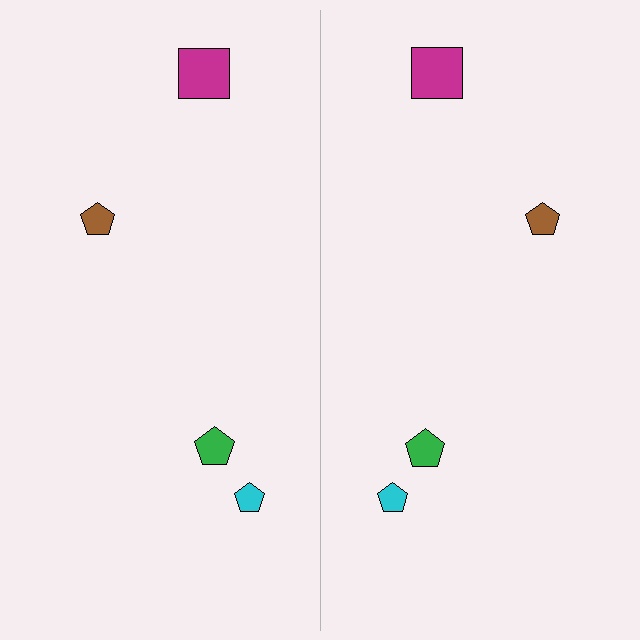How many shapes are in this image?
There are 8 shapes in this image.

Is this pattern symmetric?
Yes, this pattern has bilateral (reflection) symmetry.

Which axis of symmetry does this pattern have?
The pattern has a vertical axis of symmetry running through the center of the image.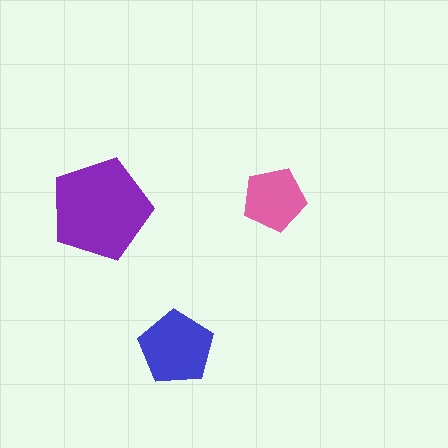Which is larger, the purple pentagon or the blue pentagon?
The purple one.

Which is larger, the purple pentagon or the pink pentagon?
The purple one.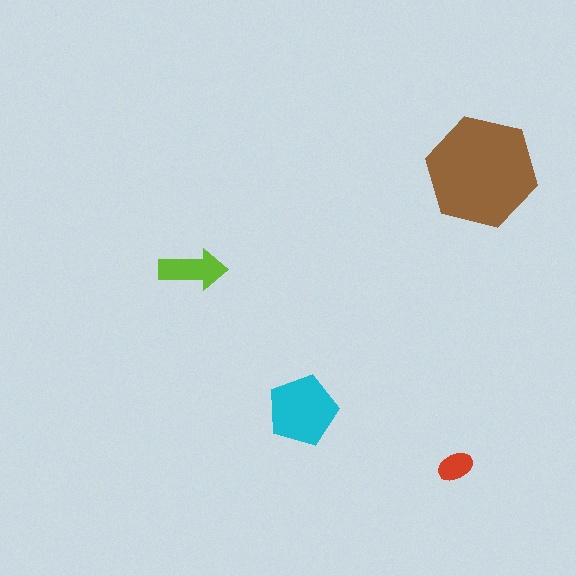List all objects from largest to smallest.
The brown hexagon, the cyan pentagon, the lime arrow, the red ellipse.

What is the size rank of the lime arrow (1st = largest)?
3rd.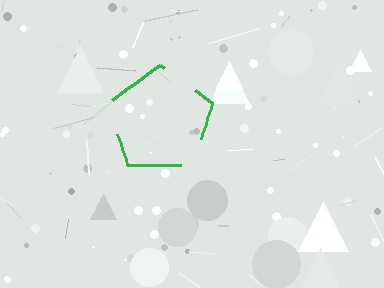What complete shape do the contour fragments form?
The contour fragments form a pentagon.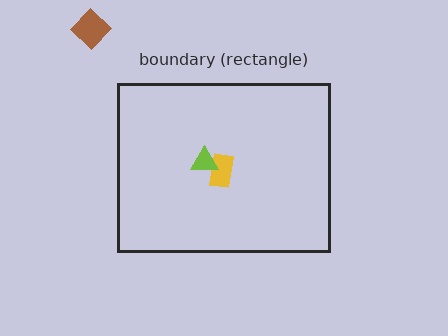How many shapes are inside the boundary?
2 inside, 1 outside.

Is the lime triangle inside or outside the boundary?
Inside.